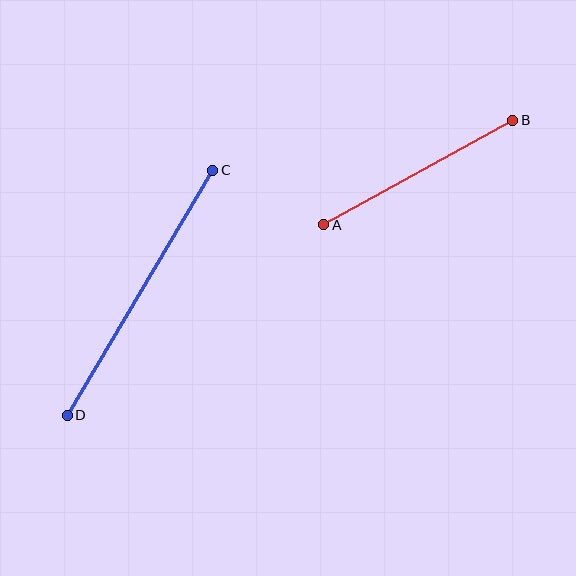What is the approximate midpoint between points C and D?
The midpoint is at approximately (140, 293) pixels.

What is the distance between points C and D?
The distance is approximately 285 pixels.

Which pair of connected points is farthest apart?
Points C and D are farthest apart.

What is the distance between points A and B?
The distance is approximately 216 pixels.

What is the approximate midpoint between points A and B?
The midpoint is at approximately (418, 172) pixels.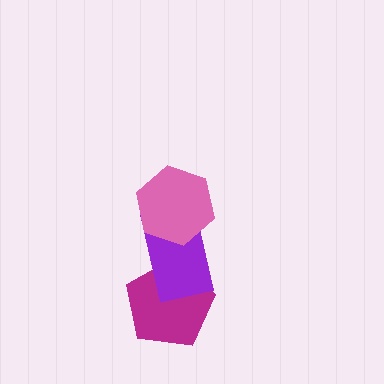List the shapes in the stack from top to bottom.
From top to bottom: the pink hexagon, the purple rectangle, the magenta pentagon.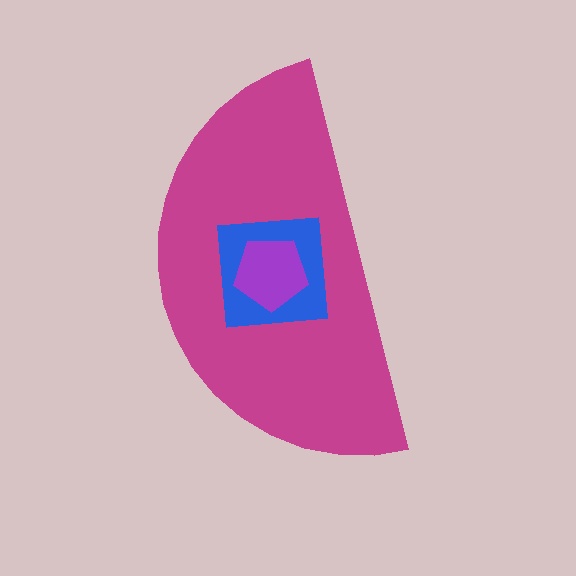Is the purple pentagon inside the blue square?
Yes.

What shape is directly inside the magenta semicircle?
The blue square.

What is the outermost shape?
The magenta semicircle.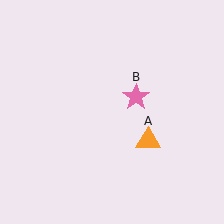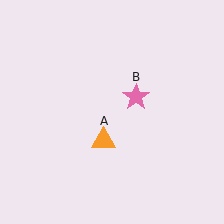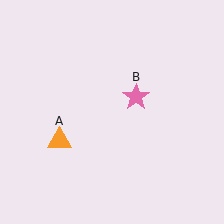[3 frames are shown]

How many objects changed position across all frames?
1 object changed position: orange triangle (object A).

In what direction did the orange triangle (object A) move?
The orange triangle (object A) moved left.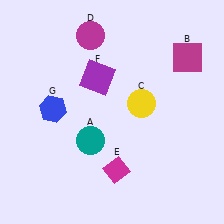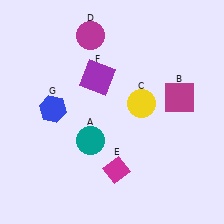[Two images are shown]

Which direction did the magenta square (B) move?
The magenta square (B) moved down.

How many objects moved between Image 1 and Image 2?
1 object moved between the two images.